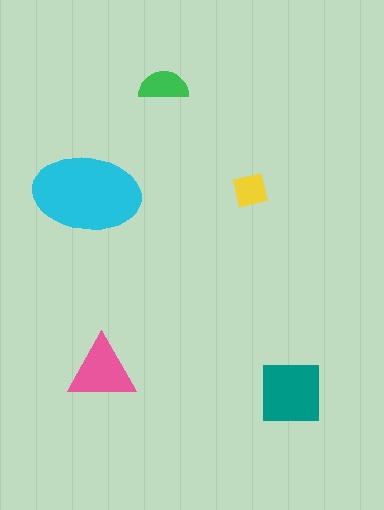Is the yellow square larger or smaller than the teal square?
Smaller.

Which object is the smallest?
The yellow square.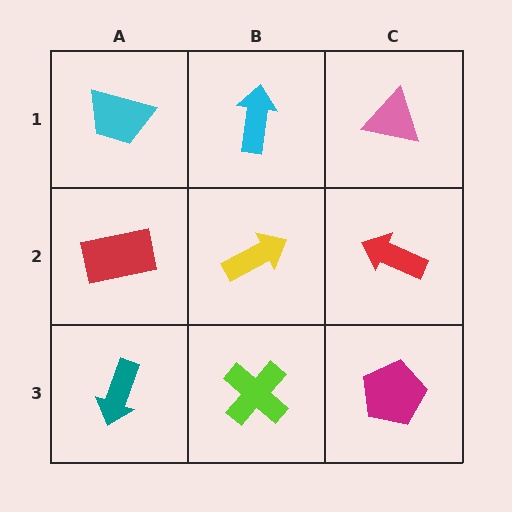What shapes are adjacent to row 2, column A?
A cyan trapezoid (row 1, column A), a teal arrow (row 3, column A), a yellow arrow (row 2, column B).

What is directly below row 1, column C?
A red arrow.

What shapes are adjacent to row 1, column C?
A red arrow (row 2, column C), a cyan arrow (row 1, column B).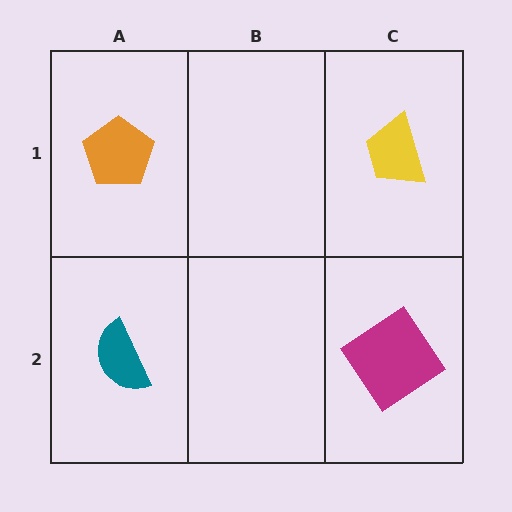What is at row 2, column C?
A magenta diamond.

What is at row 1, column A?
An orange pentagon.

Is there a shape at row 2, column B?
No, that cell is empty.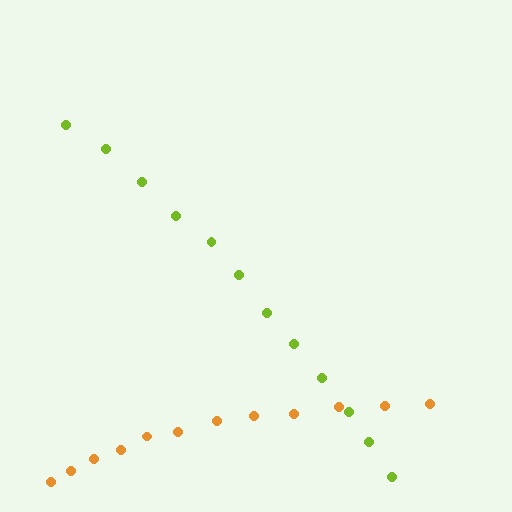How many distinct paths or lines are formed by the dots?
There are 2 distinct paths.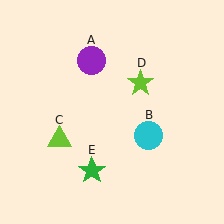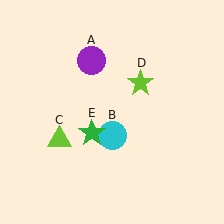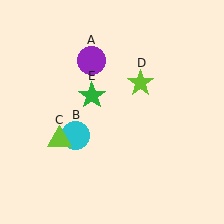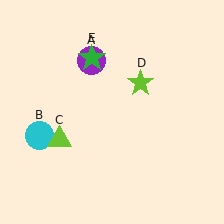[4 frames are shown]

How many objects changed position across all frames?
2 objects changed position: cyan circle (object B), green star (object E).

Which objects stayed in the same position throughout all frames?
Purple circle (object A) and lime triangle (object C) and lime star (object D) remained stationary.